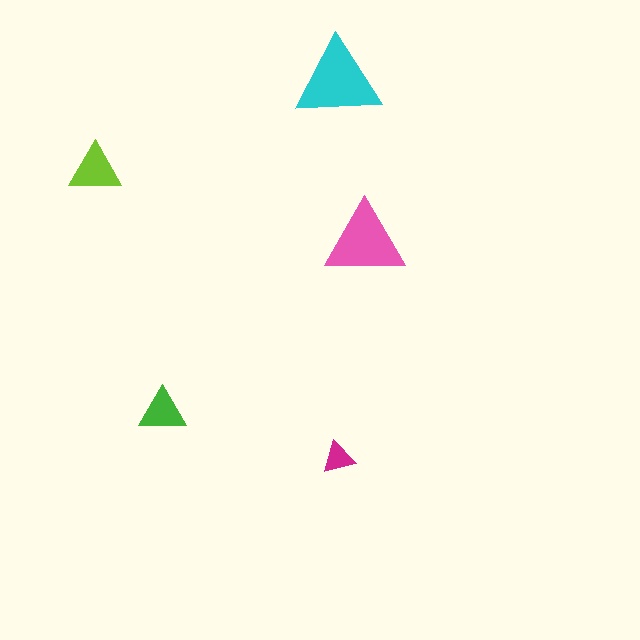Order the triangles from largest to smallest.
the cyan one, the pink one, the lime one, the green one, the magenta one.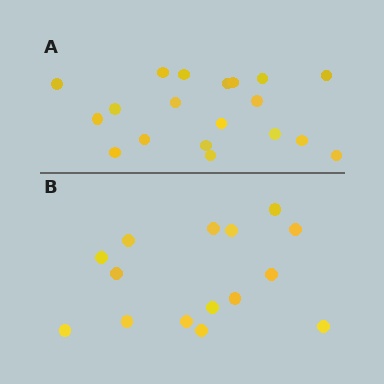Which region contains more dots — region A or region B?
Region A (the top region) has more dots.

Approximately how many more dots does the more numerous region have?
Region A has about 4 more dots than region B.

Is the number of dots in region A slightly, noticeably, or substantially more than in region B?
Region A has noticeably more, but not dramatically so. The ratio is roughly 1.3 to 1.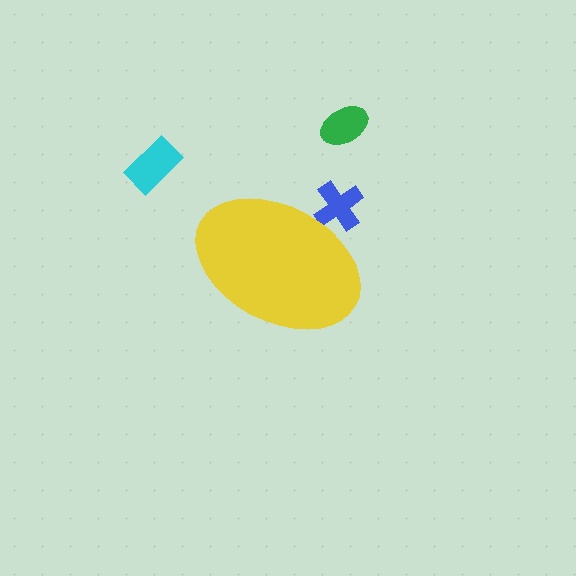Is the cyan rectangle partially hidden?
No, the cyan rectangle is fully visible.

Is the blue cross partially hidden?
Yes, the blue cross is partially hidden behind the yellow ellipse.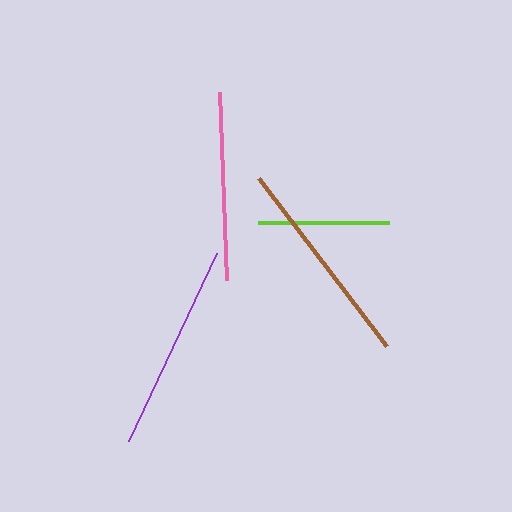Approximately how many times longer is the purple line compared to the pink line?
The purple line is approximately 1.1 times the length of the pink line.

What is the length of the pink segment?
The pink segment is approximately 188 pixels long.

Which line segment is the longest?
The brown line is the longest at approximately 211 pixels.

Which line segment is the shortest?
The lime line is the shortest at approximately 132 pixels.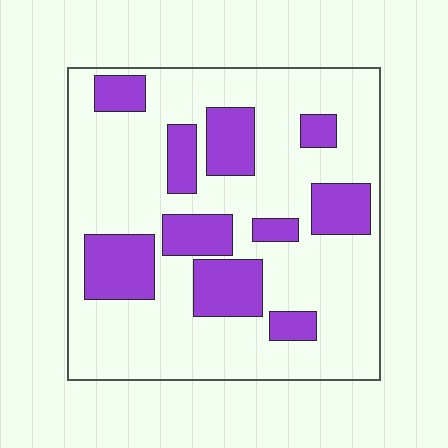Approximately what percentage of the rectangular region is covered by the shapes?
Approximately 25%.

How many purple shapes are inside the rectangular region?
10.